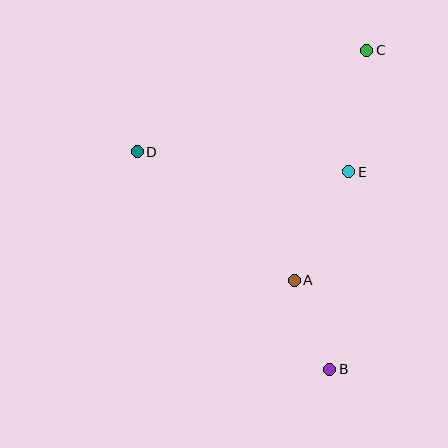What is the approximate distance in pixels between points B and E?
The distance between B and E is approximately 198 pixels.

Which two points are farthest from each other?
Points B and C are farthest from each other.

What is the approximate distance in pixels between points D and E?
The distance between D and E is approximately 213 pixels.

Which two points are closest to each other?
Points A and B are closest to each other.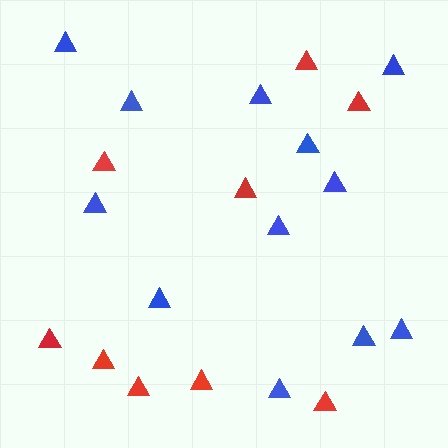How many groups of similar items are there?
There are 2 groups: one group of blue triangles (12) and one group of red triangles (9).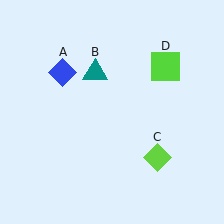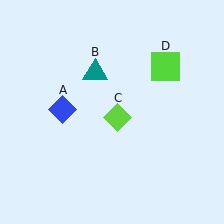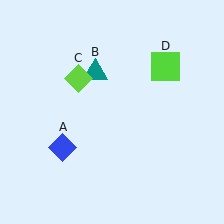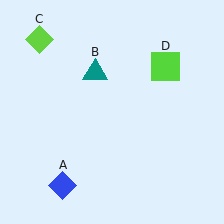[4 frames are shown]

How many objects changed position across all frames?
2 objects changed position: blue diamond (object A), lime diamond (object C).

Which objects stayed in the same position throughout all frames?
Teal triangle (object B) and lime square (object D) remained stationary.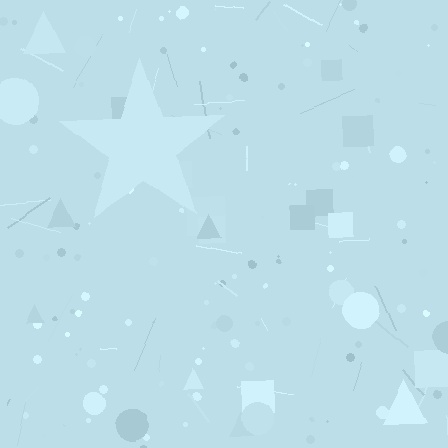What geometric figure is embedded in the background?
A star is embedded in the background.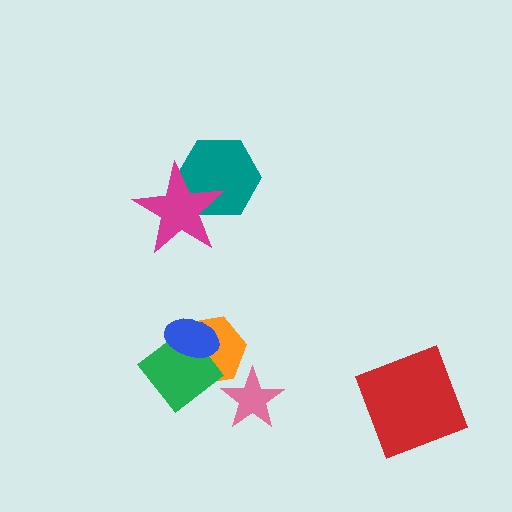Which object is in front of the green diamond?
The blue ellipse is in front of the green diamond.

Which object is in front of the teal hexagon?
The magenta star is in front of the teal hexagon.